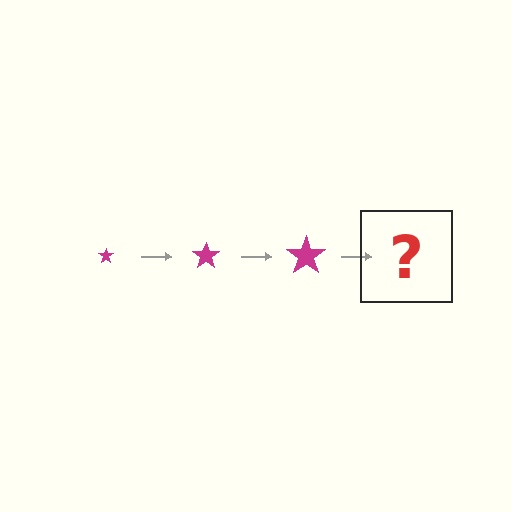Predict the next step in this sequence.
The next step is a magenta star, larger than the previous one.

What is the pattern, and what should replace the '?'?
The pattern is that the star gets progressively larger each step. The '?' should be a magenta star, larger than the previous one.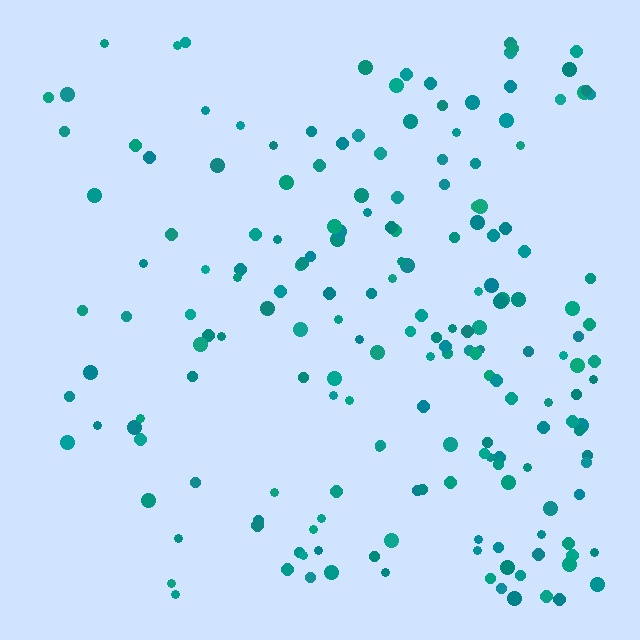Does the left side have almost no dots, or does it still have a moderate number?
Still a moderate number, just noticeably fewer than the right.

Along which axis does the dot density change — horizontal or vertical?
Horizontal.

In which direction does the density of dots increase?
From left to right, with the right side densest.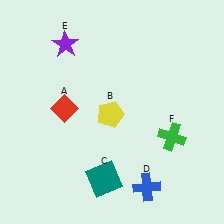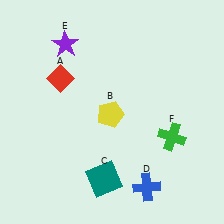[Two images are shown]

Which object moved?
The red diamond (A) moved up.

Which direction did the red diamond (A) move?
The red diamond (A) moved up.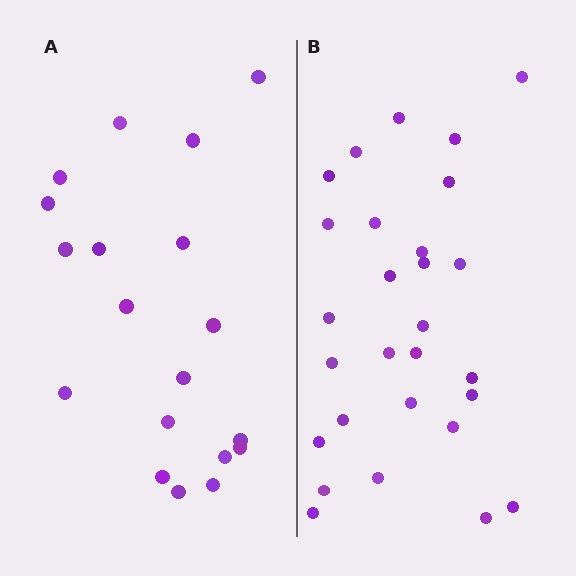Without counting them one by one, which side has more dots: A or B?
Region B (the right region) has more dots.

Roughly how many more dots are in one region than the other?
Region B has roughly 8 or so more dots than region A.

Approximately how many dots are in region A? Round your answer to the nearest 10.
About 20 dots. (The exact count is 19, which rounds to 20.)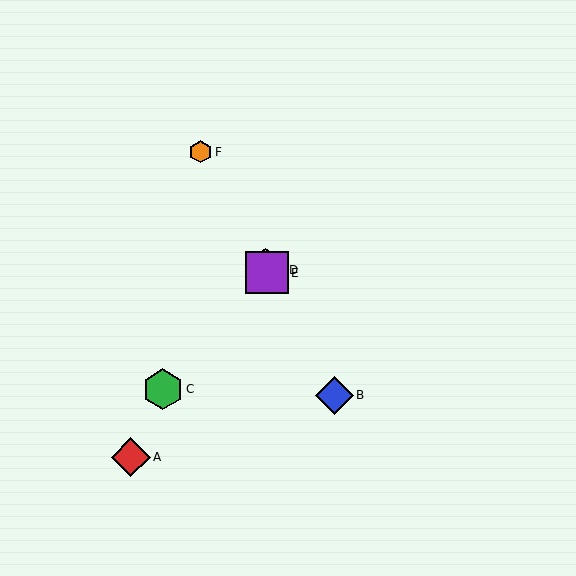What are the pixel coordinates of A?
Object A is at (131, 457).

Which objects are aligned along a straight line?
Objects B, D, E, F are aligned along a straight line.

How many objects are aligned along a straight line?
4 objects (B, D, E, F) are aligned along a straight line.